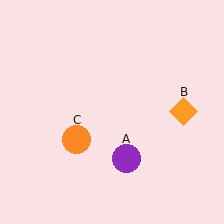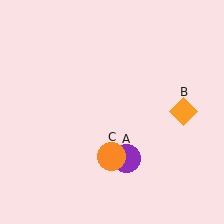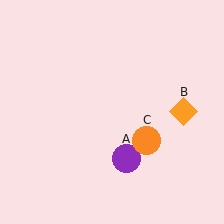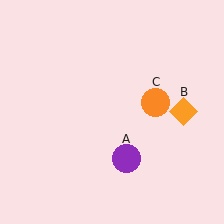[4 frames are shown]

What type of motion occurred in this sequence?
The orange circle (object C) rotated counterclockwise around the center of the scene.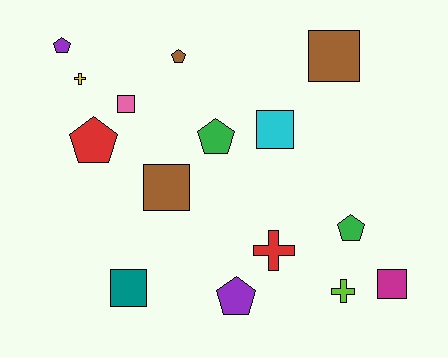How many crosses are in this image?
There are 3 crosses.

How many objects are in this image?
There are 15 objects.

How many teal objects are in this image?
There is 1 teal object.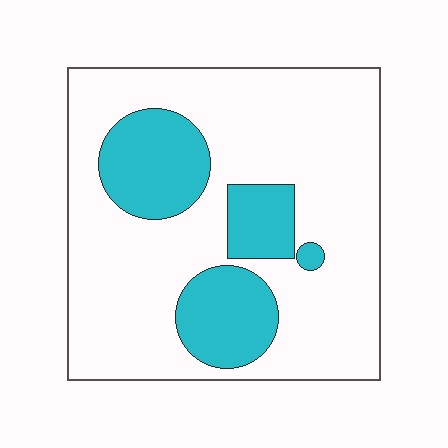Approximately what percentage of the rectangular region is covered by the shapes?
Approximately 25%.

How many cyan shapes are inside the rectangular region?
4.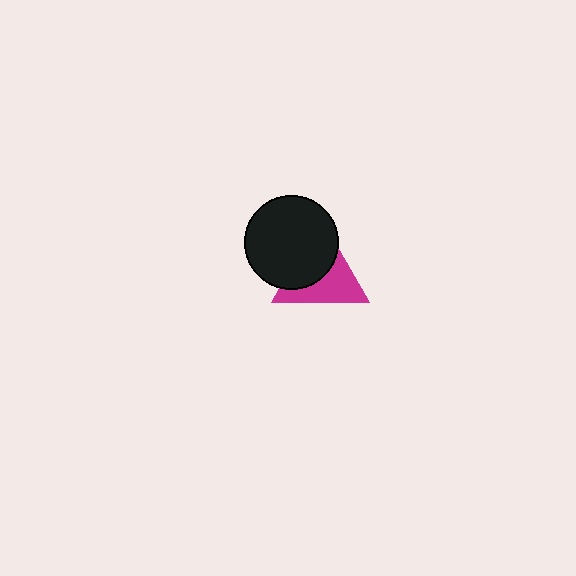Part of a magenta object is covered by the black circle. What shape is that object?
It is a triangle.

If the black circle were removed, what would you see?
You would see the complete magenta triangle.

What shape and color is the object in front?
The object in front is a black circle.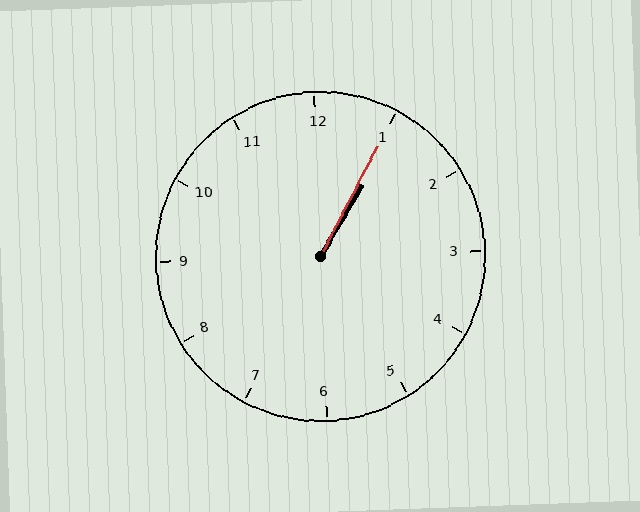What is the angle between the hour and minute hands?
Approximately 2 degrees.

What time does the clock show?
1:05.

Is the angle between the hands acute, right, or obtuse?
It is acute.